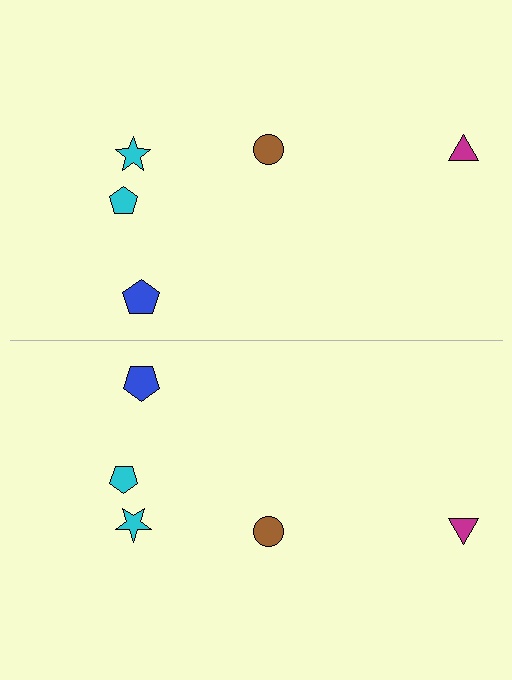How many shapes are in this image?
There are 10 shapes in this image.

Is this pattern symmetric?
Yes, this pattern has bilateral (reflection) symmetry.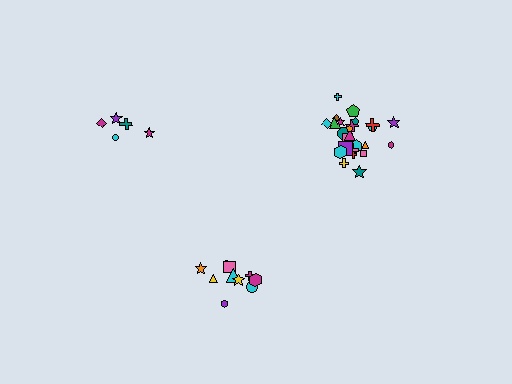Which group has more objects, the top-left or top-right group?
The top-right group.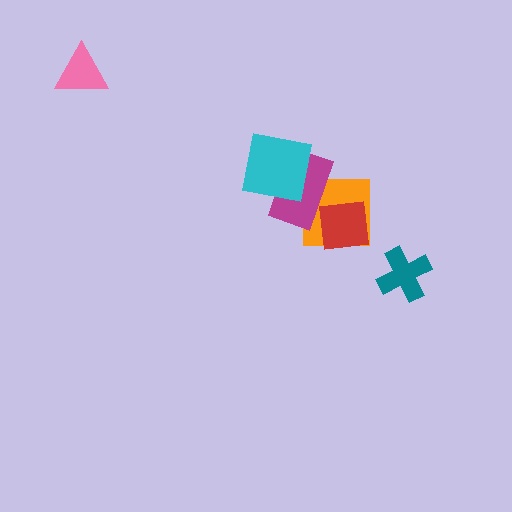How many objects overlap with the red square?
2 objects overlap with the red square.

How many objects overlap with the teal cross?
0 objects overlap with the teal cross.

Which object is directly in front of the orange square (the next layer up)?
The magenta rectangle is directly in front of the orange square.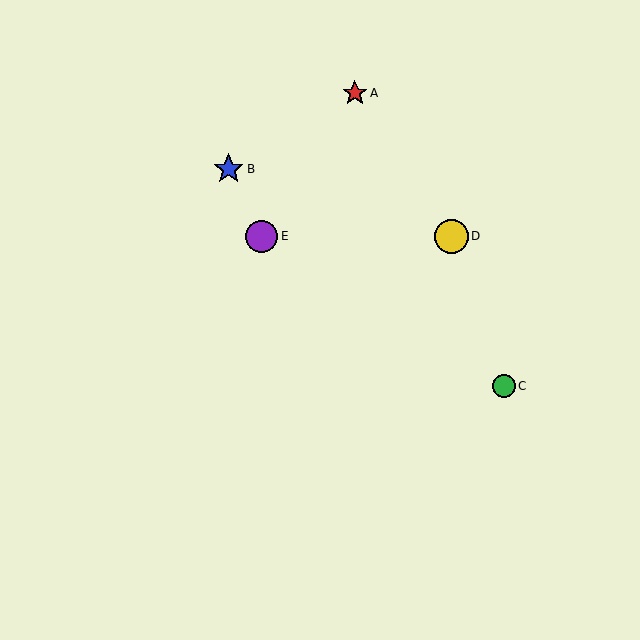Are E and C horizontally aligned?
No, E is at y≈236 and C is at y≈386.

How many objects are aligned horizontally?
2 objects (D, E) are aligned horizontally.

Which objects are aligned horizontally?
Objects D, E are aligned horizontally.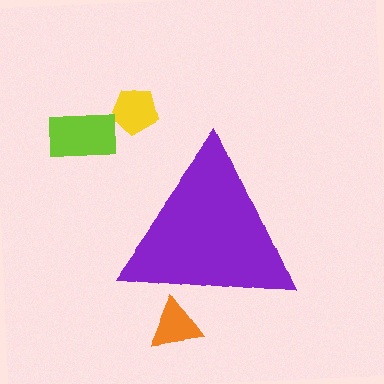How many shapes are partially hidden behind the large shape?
1 shape is partially hidden.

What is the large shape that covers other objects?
A purple triangle.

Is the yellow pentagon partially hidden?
No, the yellow pentagon is fully visible.